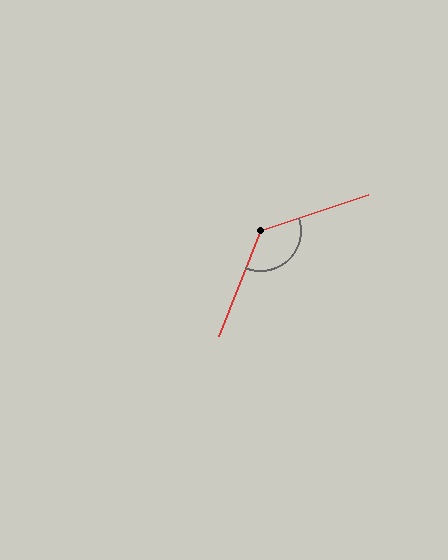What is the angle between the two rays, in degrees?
Approximately 130 degrees.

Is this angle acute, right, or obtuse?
It is obtuse.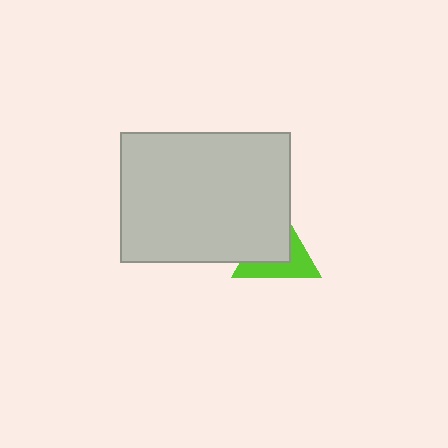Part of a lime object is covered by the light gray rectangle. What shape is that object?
It is a triangle.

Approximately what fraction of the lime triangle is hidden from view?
Roughly 56% of the lime triangle is hidden behind the light gray rectangle.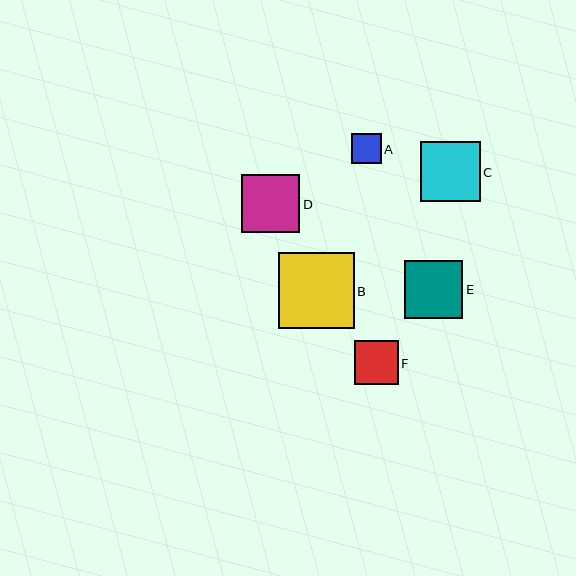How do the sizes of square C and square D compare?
Square C and square D are approximately the same size.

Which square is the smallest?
Square A is the smallest with a size of approximately 30 pixels.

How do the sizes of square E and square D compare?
Square E and square D are approximately the same size.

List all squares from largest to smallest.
From largest to smallest: B, C, E, D, F, A.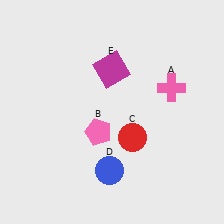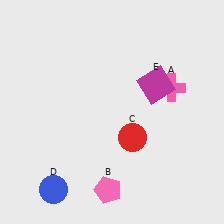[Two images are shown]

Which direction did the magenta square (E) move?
The magenta square (E) moved right.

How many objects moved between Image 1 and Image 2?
3 objects moved between the two images.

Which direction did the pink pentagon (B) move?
The pink pentagon (B) moved down.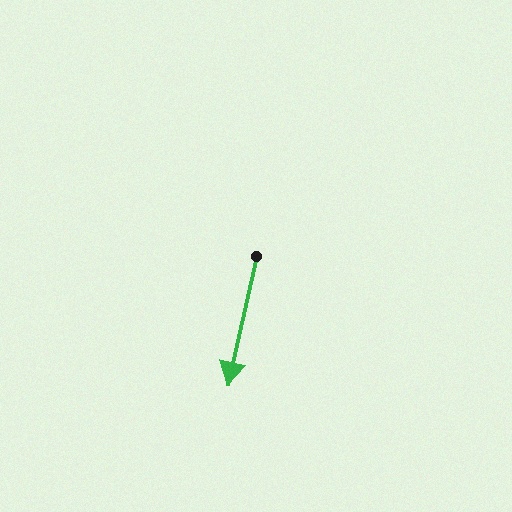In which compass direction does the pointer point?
South.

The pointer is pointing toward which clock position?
Roughly 6 o'clock.